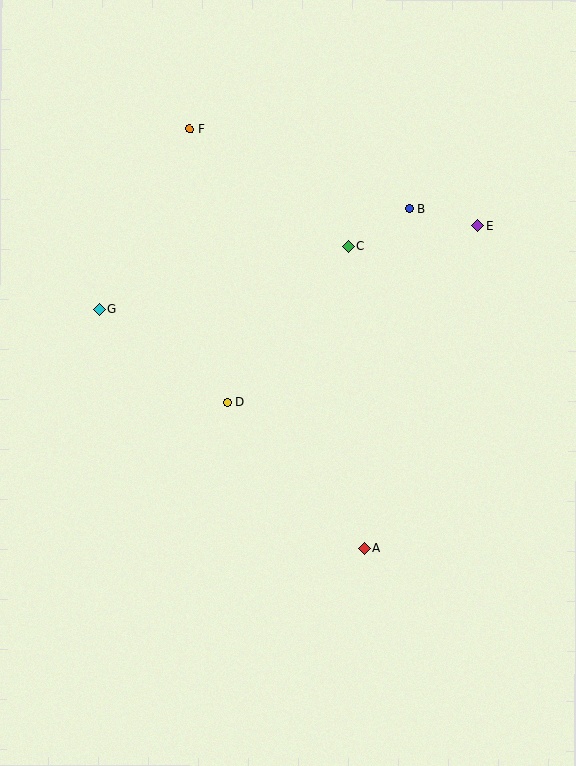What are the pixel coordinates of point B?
Point B is at (409, 208).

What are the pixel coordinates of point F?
Point F is at (190, 129).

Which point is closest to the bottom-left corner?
Point A is closest to the bottom-left corner.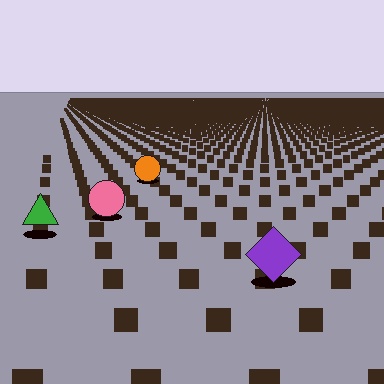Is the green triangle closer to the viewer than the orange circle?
Yes. The green triangle is closer — you can tell from the texture gradient: the ground texture is coarser near it.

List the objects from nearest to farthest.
From nearest to farthest: the purple diamond, the green triangle, the pink circle, the orange circle.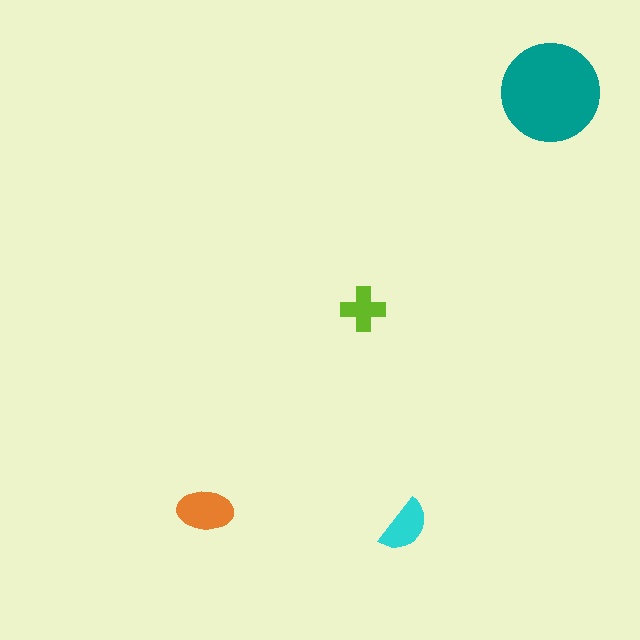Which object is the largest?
The teal circle.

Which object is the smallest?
The lime cross.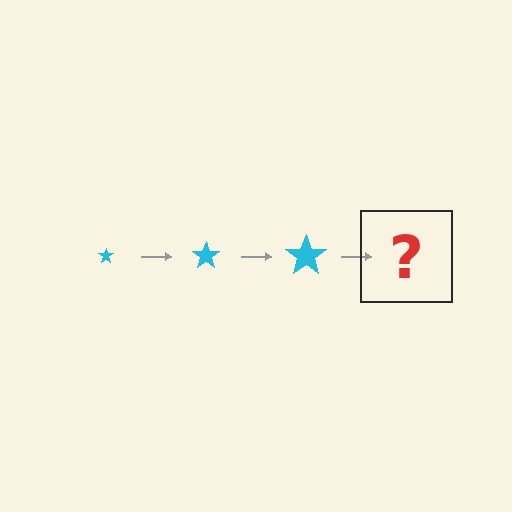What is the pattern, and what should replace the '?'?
The pattern is that the star gets progressively larger each step. The '?' should be a cyan star, larger than the previous one.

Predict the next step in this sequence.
The next step is a cyan star, larger than the previous one.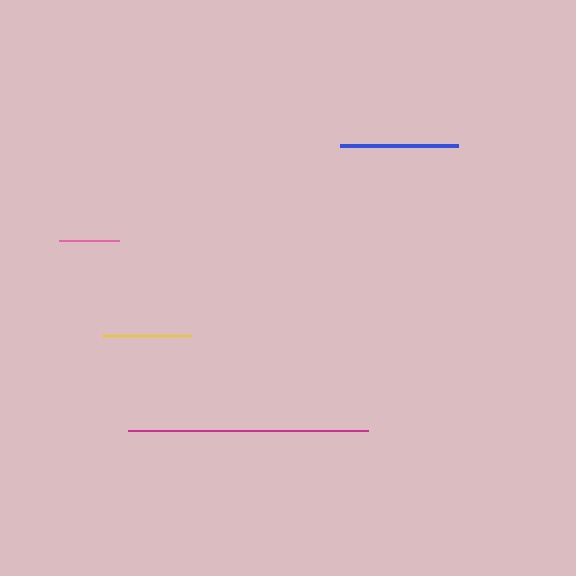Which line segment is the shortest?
The pink line is the shortest at approximately 60 pixels.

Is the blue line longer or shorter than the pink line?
The blue line is longer than the pink line.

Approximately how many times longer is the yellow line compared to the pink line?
The yellow line is approximately 1.5 times the length of the pink line.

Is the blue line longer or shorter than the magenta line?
The magenta line is longer than the blue line.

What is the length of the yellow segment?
The yellow segment is approximately 89 pixels long.